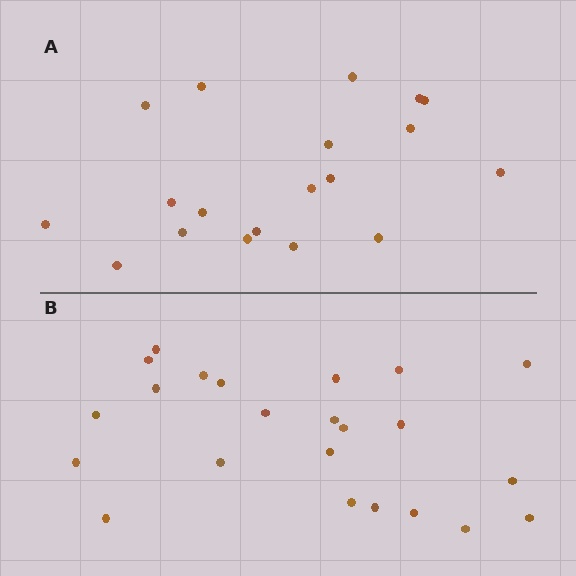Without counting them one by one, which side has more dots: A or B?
Region B (the bottom region) has more dots.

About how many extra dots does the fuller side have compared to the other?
Region B has about 4 more dots than region A.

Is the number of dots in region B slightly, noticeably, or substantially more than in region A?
Region B has only slightly more — the two regions are fairly close. The ratio is roughly 1.2 to 1.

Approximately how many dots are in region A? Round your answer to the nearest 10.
About 20 dots. (The exact count is 19, which rounds to 20.)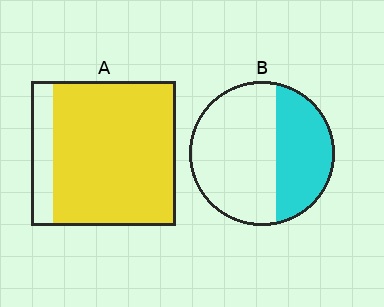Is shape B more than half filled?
No.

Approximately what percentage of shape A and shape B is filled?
A is approximately 85% and B is approximately 40%.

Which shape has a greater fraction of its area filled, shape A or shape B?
Shape A.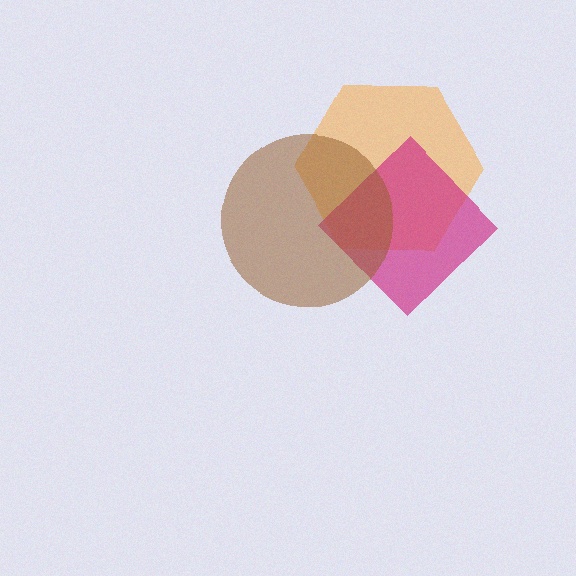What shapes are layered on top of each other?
The layered shapes are: an orange hexagon, a magenta diamond, a brown circle.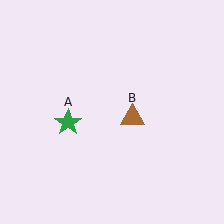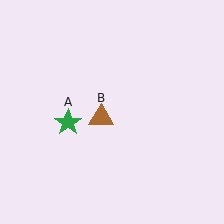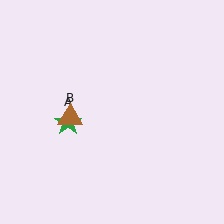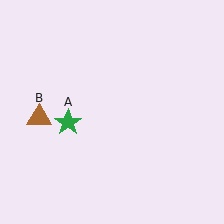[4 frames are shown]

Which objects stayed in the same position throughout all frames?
Green star (object A) remained stationary.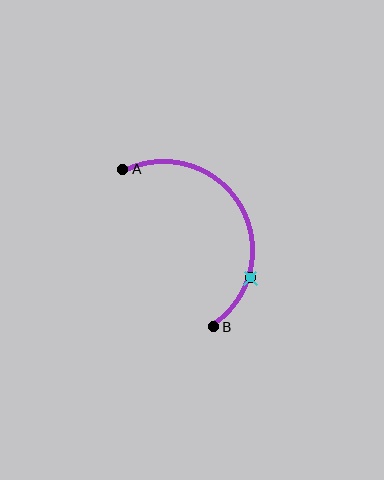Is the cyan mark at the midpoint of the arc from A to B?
No. The cyan mark lies on the arc but is closer to endpoint B. The arc midpoint would be at the point on the curve equidistant along the arc from both A and B.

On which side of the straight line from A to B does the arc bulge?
The arc bulges to the right of the straight line connecting A and B.